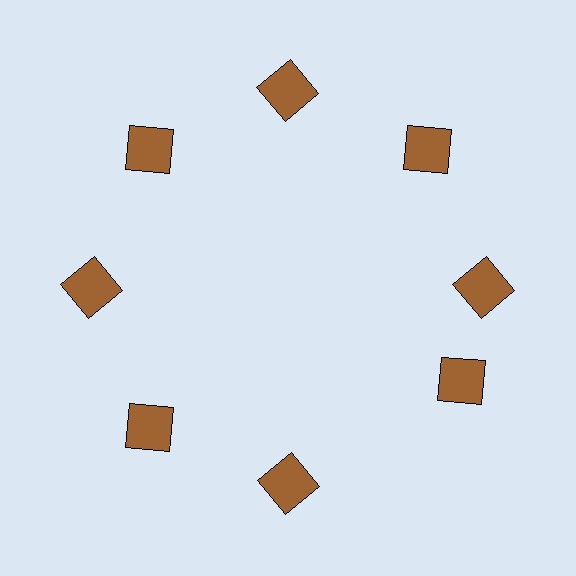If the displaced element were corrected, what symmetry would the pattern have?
It would have 8-fold rotational symmetry — the pattern would map onto itself every 45 degrees.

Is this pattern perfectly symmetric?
No. The 8 brown squares are arranged in a ring, but one element near the 4 o'clock position is rotated out of alignment along the ring, breaking the 8-fold rotational symmetry.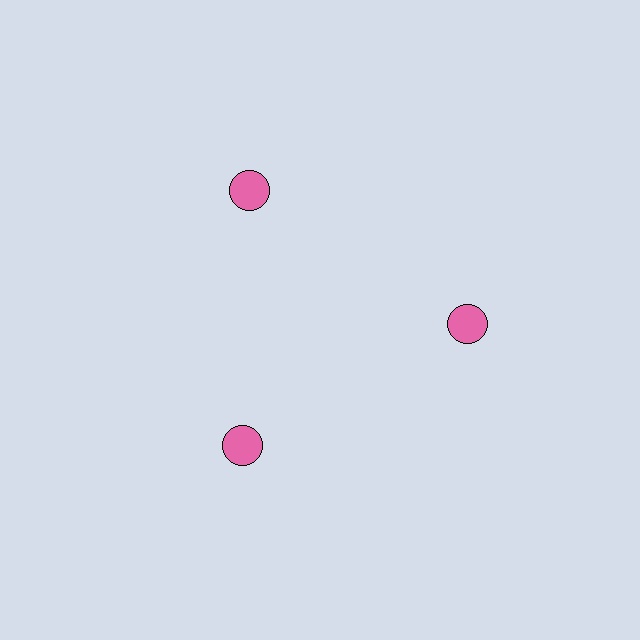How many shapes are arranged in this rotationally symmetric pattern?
There are 3 shapes, arranged in 3 groups of 1.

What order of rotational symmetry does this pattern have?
This pattern has 3-fold rotational symmetry.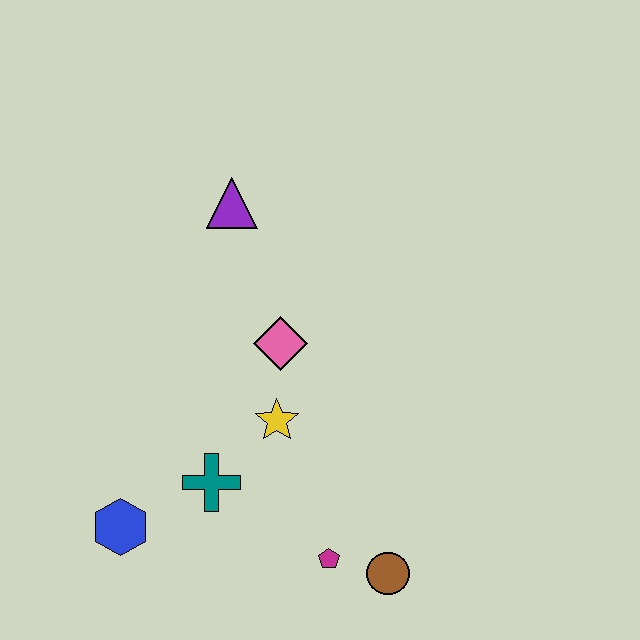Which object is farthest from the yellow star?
The purple triangle is farthest from the yellow star.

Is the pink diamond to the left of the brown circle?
Yes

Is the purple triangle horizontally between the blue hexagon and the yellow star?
Yes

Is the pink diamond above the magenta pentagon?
Yes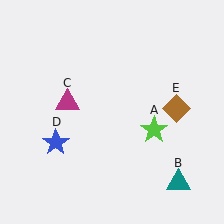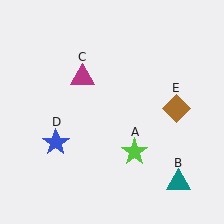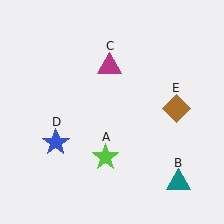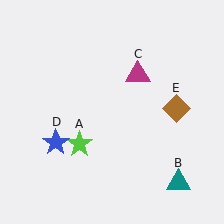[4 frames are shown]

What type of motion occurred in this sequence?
The lime star (object A), magenta triangle (object C) rotated clockwise around the center of the scene.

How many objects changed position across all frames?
2 objects changed position: lime star (object A), magenta triangle (object C).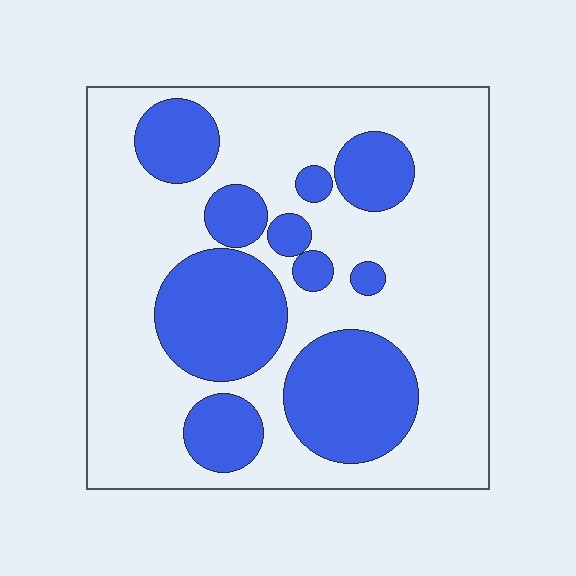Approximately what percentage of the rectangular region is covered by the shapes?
Approximately 30%.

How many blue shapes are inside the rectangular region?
10.